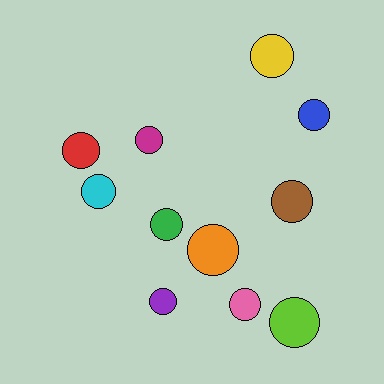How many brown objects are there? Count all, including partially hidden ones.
There is 1 brown object.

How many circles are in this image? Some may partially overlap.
There are 11 circles.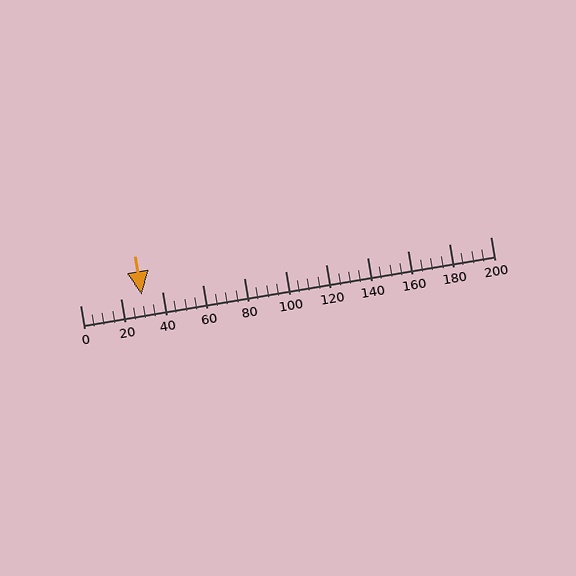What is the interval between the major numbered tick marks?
The major tick marks are spaced 20 units apart.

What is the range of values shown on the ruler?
The ruler shows values from 0 to 200.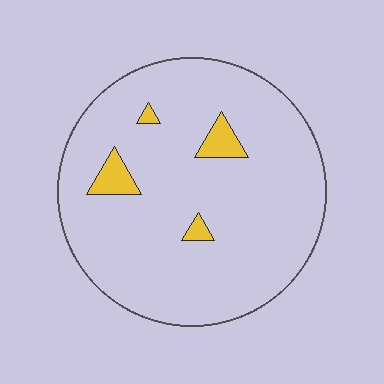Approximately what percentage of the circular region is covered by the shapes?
Approximately 5%.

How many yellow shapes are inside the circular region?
4.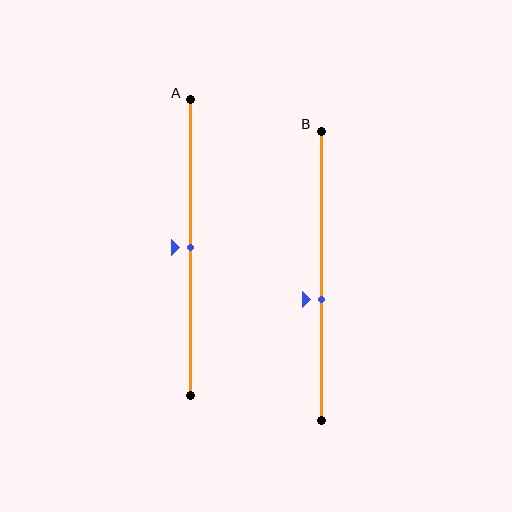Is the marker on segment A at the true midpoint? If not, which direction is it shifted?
Yes, the marker on segment A is at the true midpoint.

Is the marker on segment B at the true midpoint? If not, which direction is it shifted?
No, the marker on segment B is shifted downward by about 8% of the segment length.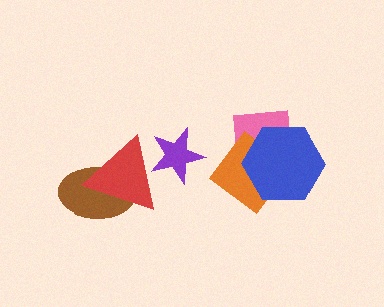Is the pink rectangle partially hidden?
Yes, it is partially covered by another shape.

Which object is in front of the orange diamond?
The blue hexagon is in front of the orange diamond.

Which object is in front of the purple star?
The red triangle is in front of the purple star.